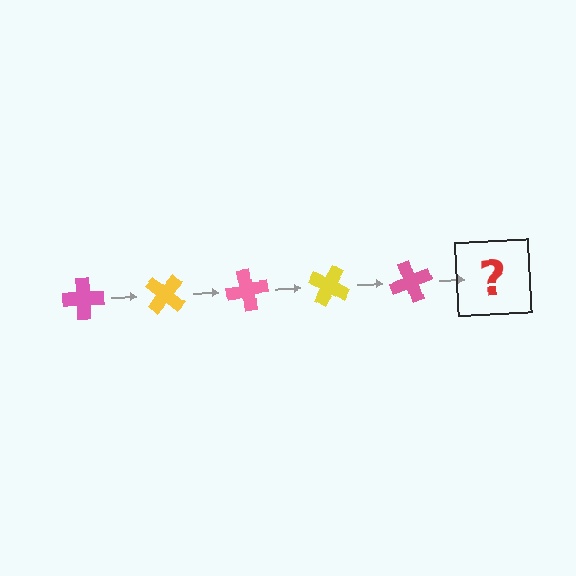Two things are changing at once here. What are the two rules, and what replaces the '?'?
The two rules are that it rotates 40 degrees each step and the color cycles through pink and yellow. The '?' should be a yellow cross, rotated 200 degrees from the start.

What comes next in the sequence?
The next element should be a yellow cross, rotated 200 degrees from the start.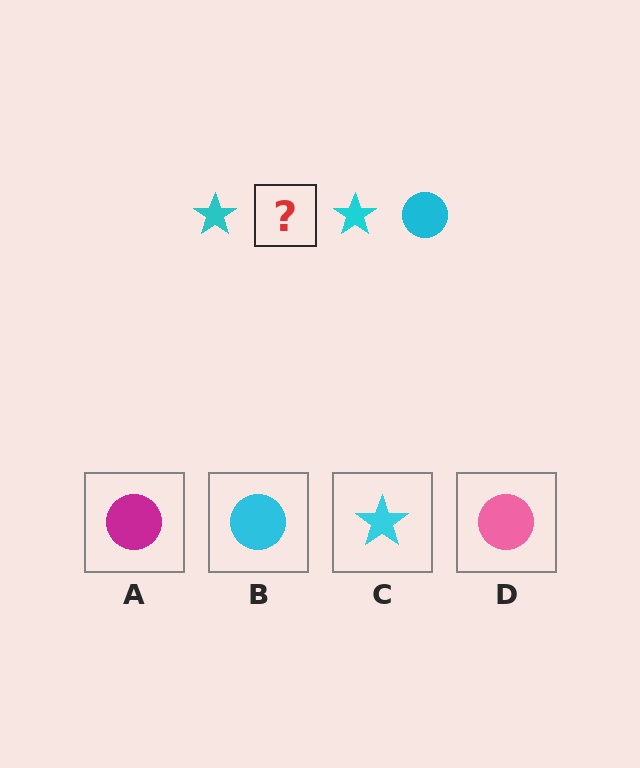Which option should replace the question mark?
Option B.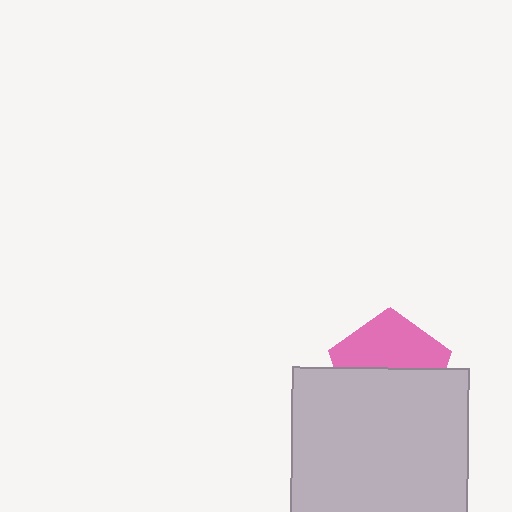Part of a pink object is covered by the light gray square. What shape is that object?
It is a pentagon.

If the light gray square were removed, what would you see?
You would see the complete pink pentagon.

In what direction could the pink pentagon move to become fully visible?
The pink pentagon could move up. That would shift it out from behind the light gray square entirely.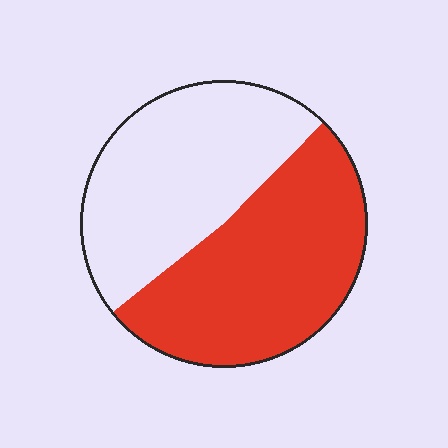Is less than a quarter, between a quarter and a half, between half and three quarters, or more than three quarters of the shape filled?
Between half and three quarters.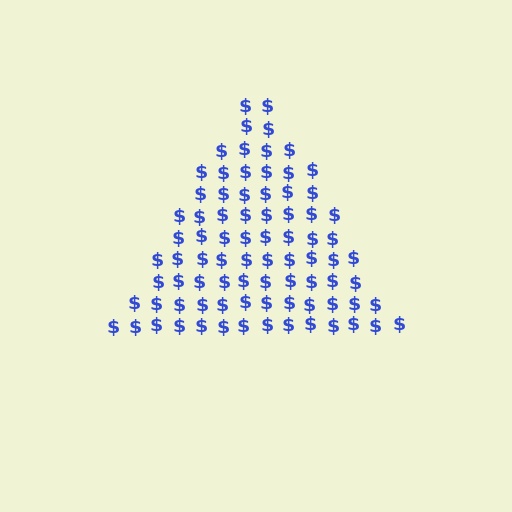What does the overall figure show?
The overall figure shows a triangle.